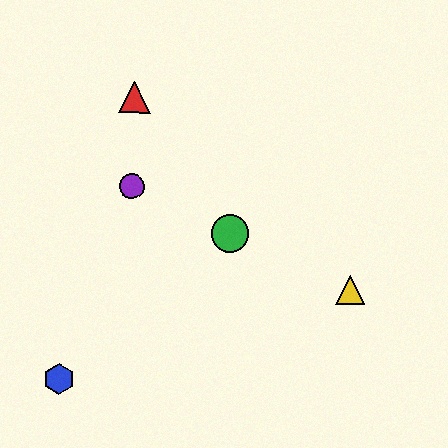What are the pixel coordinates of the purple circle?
The purple circle is at (131, 187).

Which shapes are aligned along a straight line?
The green circle, the yellow triangle, the purple circle are aligned along a straight line.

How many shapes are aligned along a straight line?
3 shapes (the green circle, the yellow triangle, the purple circle) are aligned along a straight line.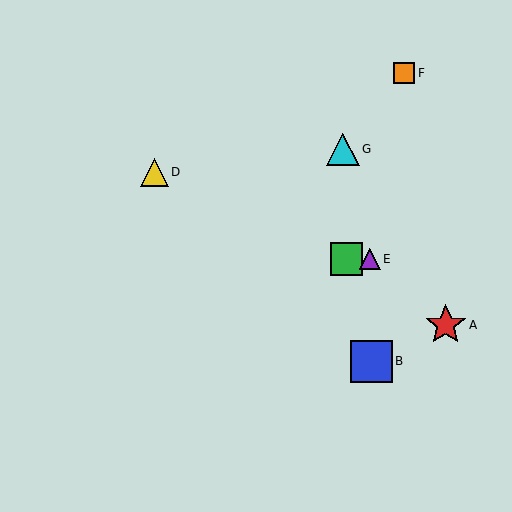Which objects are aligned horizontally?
Objects C, E are aligned horizontally.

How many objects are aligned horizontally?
2 objects (C, E) are aligned horizontally.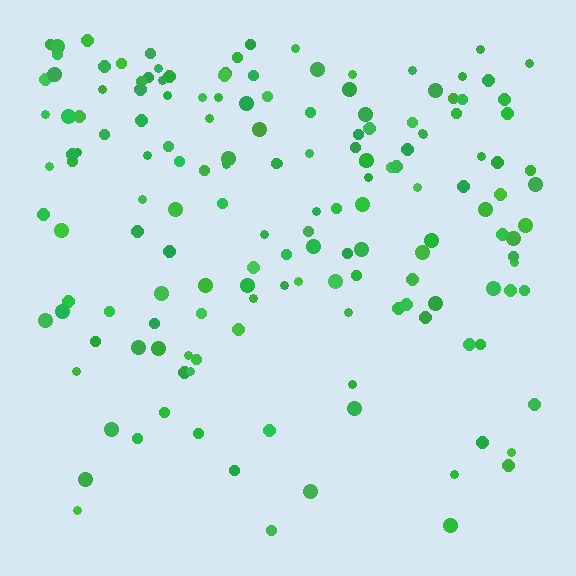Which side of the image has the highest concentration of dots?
The top.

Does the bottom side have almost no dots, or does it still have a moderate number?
Still a moderate number, just noticeably fewer than the top.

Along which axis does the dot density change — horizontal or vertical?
Vertical.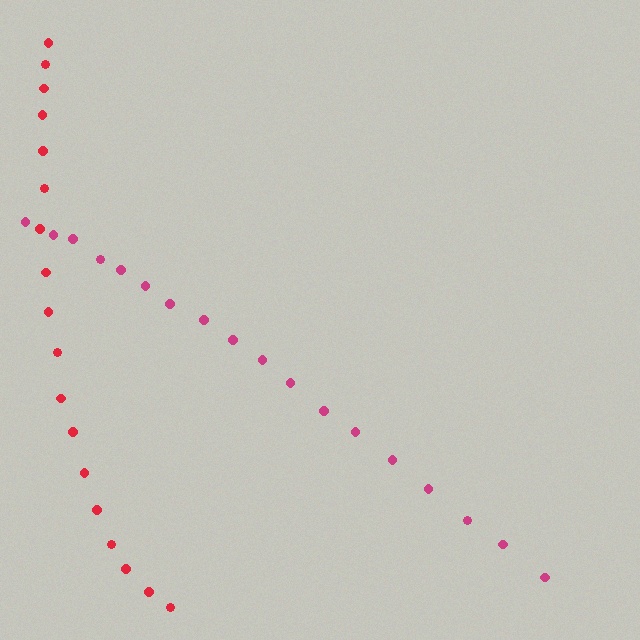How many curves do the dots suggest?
There are 2 distinct paths.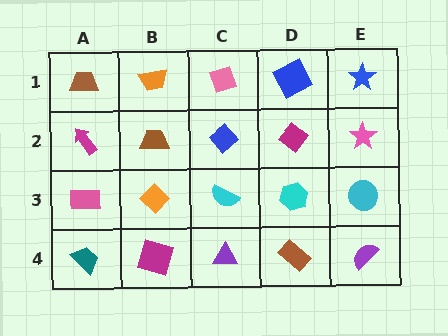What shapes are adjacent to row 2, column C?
A pink diamond (row 1, column C), a cyan semicircle (row 3, column C), a brown trapezoid (row 2, column B), a magenta diamond (row 2, column D).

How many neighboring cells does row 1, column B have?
3.